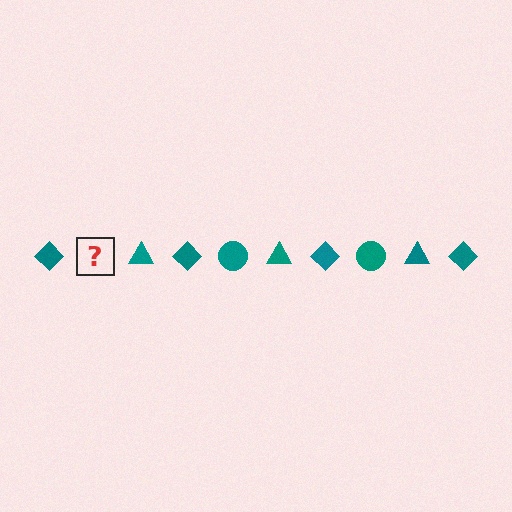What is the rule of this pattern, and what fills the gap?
The rule is that the pattern cycles through diamond, circle, triangle shapes in teal. The gap should be filled with a teal circle.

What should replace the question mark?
The question mark should be replaced with a teal circle.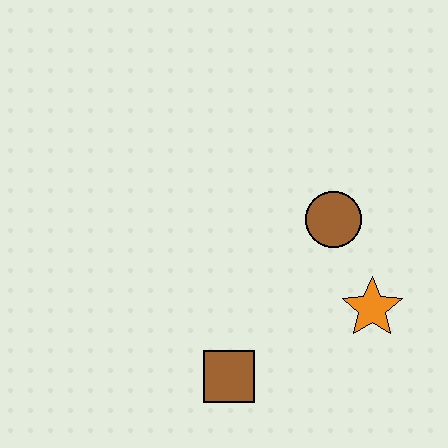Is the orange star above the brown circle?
No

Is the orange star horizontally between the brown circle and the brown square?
No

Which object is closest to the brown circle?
The orange star is closest to the brown circle.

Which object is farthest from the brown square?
The brown circle is farthest from the brown square.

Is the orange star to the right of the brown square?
Yes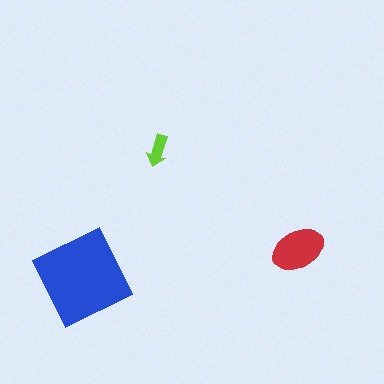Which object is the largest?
The blue square.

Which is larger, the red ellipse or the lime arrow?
The red ellipse.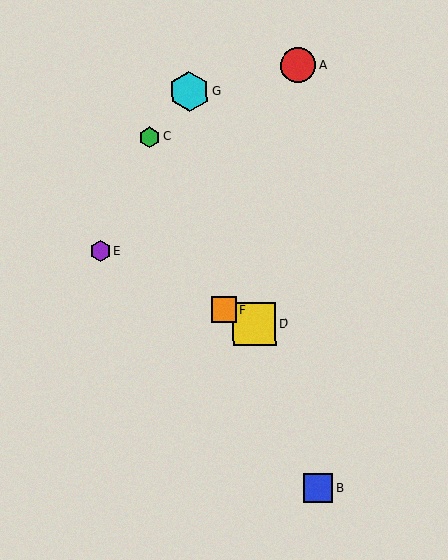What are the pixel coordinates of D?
Object D is at (254, 324).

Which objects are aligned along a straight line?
Objects D, E, F are aligned along a straight line.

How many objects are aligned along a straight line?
3 objects (D, E, F) are aligned along a straight line.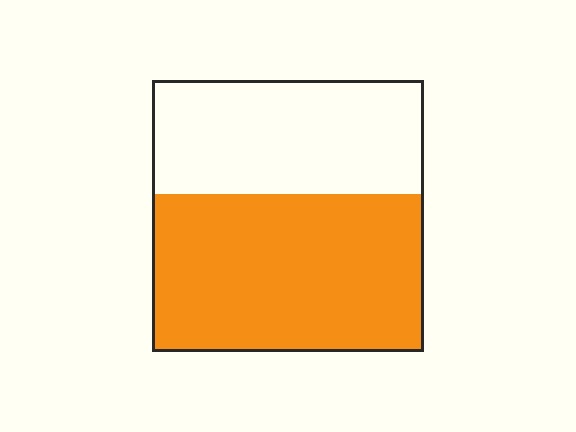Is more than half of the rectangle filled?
Yes.